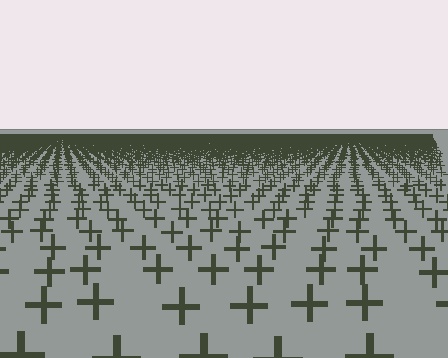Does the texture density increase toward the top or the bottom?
Density increases toward the top.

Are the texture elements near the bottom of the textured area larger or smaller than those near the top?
Larger. Near the bottom, elements are closer to the viewer and appear at a bigger on-screen size.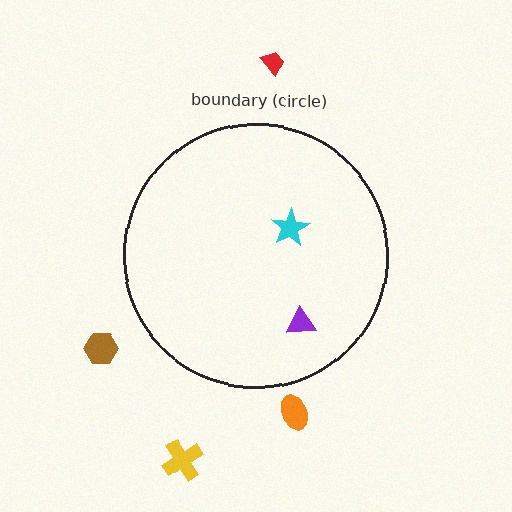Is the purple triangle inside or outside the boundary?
Inside.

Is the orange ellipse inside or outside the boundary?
Outside.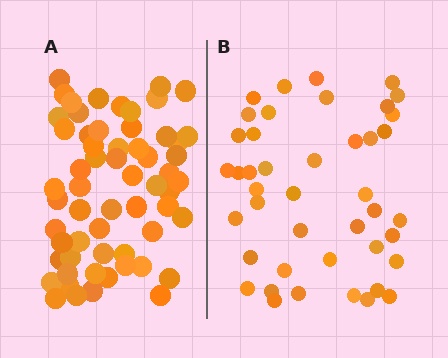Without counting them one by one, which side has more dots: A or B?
Region A (the left region) has more dots.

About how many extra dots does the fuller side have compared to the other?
Region A has approximately 15 more dots than region B.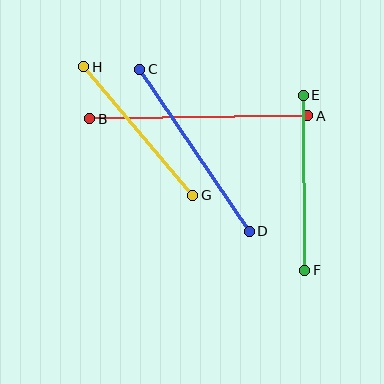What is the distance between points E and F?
The distance is approximately 175 pixels.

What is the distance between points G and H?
The distance is approximately 169 pixels.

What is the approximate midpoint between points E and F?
The midpoint is at approximately (304, 183) pixels.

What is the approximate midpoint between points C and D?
The midpoint is at approximately (194, 150) pixels.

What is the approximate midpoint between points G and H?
The midpoint is at approximately (138, 131) pixels.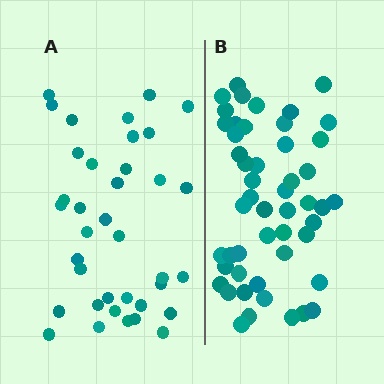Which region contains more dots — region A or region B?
Region B (the right region) has more dots.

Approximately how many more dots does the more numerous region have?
Region B has approximately 15 more dots than region A.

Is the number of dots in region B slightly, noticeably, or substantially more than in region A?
Region B has noticeably more, but not dramatically so. The ratio is roughly 1.4 to 1.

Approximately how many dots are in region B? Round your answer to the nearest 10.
About 50 dots.